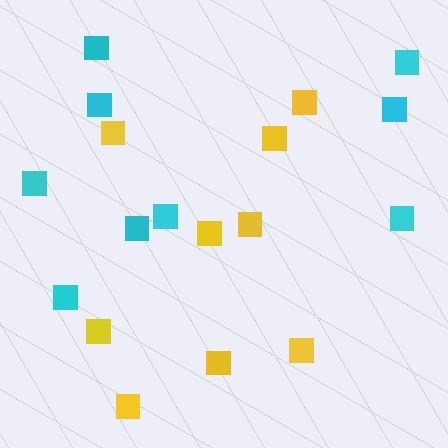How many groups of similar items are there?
There are 2 groups: one group of yellow squares (9) and one group of cyan squares (9).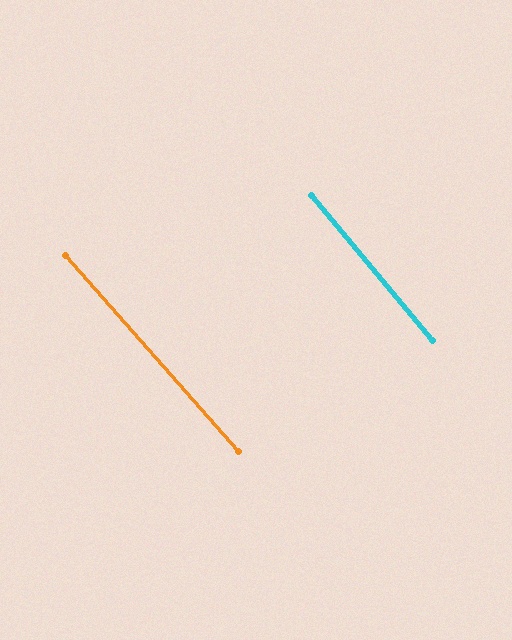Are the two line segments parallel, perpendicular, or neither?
Parallel — their directions differ by only 1.8°.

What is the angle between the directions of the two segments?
Approximately 2 degrees.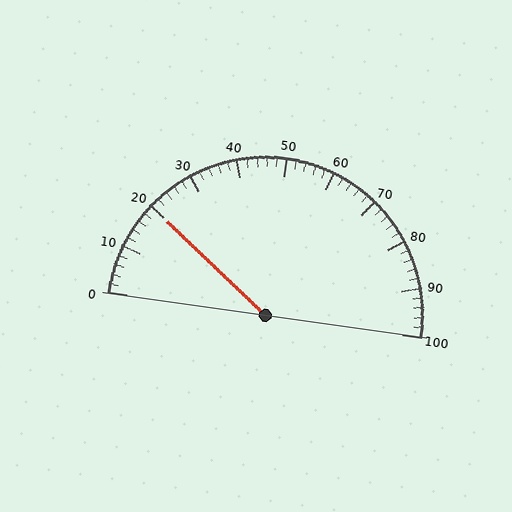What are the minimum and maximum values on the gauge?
The gauge ranges from 0 to 100.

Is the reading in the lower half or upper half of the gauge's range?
The reading is in the lower half of the range (0 to 100).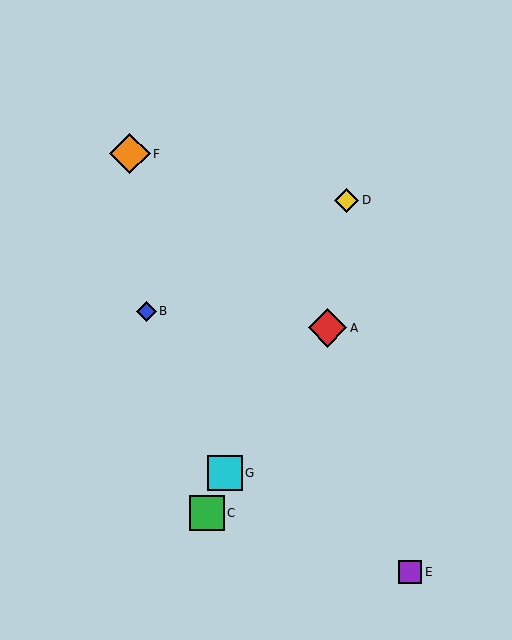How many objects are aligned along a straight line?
3 objects (C, D, G) are aligned along a straight line.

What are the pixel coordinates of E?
Object E is at (410, 572).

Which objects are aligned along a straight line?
Objects C, D, G are aligned along a straight line.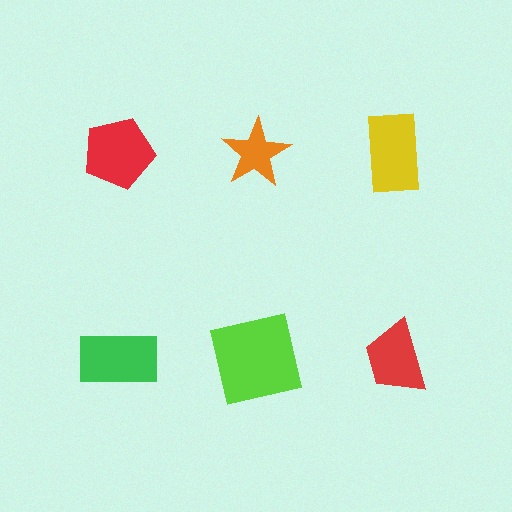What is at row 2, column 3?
A red trapezoid.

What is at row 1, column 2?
An orange star.